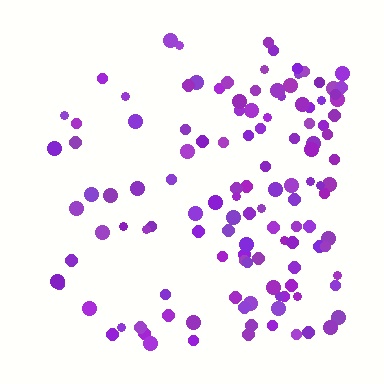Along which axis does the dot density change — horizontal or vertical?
Horizontal.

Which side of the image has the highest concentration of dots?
The right.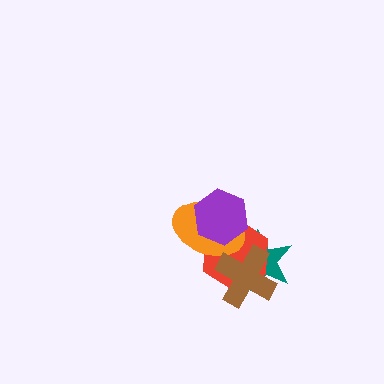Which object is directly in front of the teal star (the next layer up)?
The red hexagon is directly in front of the teal star.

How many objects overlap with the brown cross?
3 objects overlap with the brown cross.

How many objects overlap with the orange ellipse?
3 objects overlap with the orange ellipse.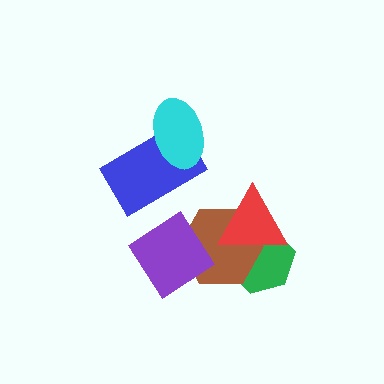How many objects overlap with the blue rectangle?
1 object overlaps with the blue rectangle.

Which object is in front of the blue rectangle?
The cyan ellipse is in front of the blue rectangle.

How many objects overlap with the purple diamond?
1 object overlaps with the purple diamond.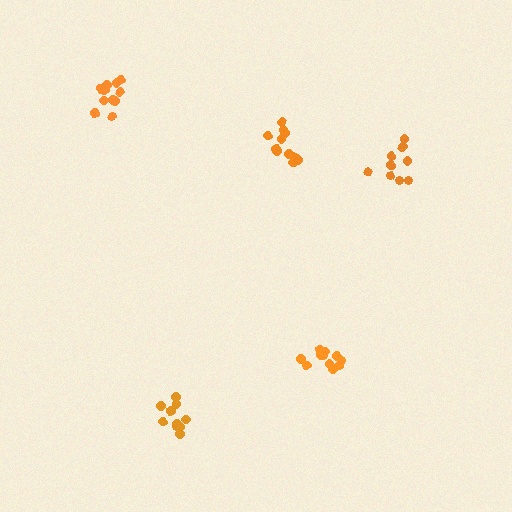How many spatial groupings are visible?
There are 5 spatial groupings.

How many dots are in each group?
Group 1: 13 dots, Group 2: 9 dots, Group 3: 10 dots, Group 4: 11 dots, Group 5: 11 dots (54 total).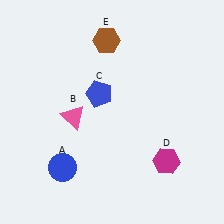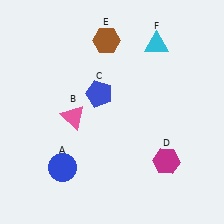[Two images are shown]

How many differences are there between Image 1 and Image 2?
There is 1 difference between the two images.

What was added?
A cyan triangle (F) was added in Image 2.